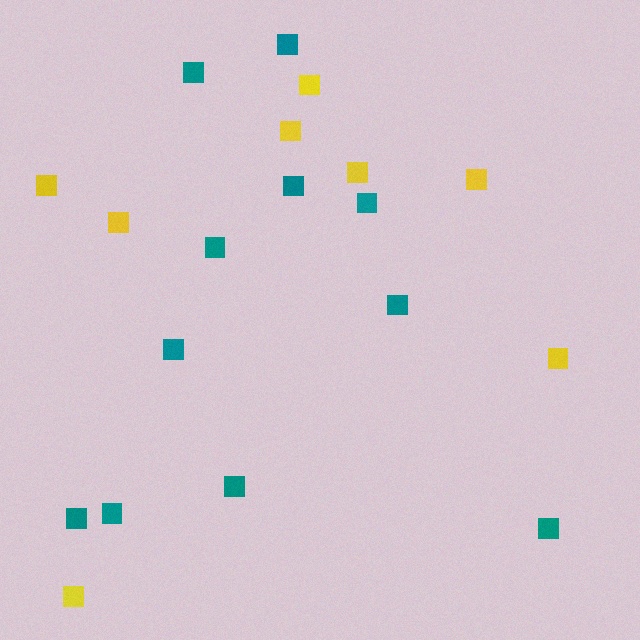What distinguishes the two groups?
There are 2 groups: one group of teal squares (11) and one group of yellow squares (8).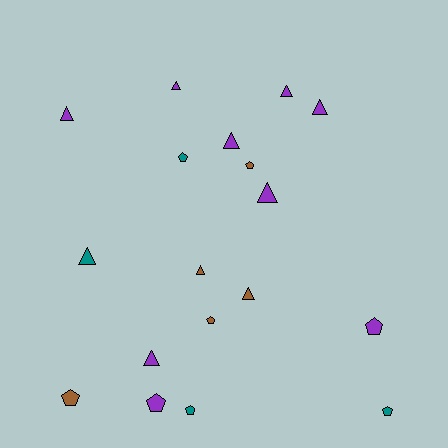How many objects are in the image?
There are 18 objects.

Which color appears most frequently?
Purple, with 9 objects.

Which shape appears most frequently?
Triangle, with 10 objects.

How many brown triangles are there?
There are 2 brown triangles.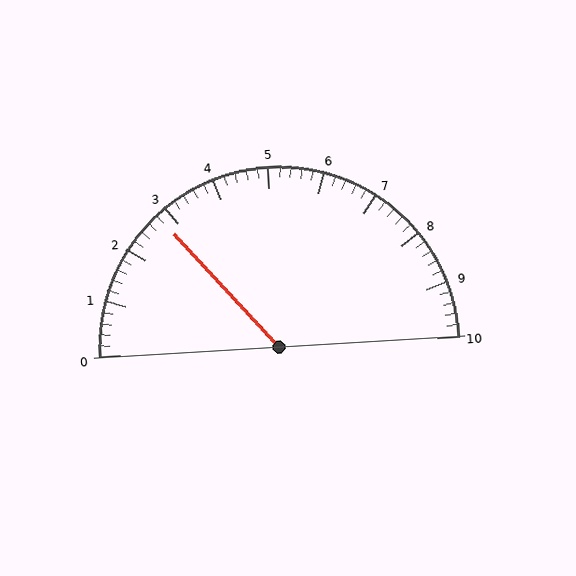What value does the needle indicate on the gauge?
The needle indicates approximately 2.8.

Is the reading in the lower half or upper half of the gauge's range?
The reading is in the lower half of the range (0 to 10).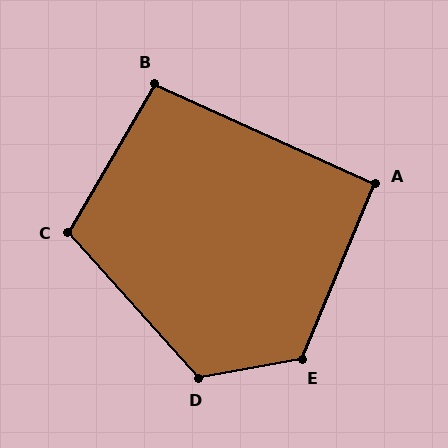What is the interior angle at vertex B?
Approximately 96 degrees (obtuse).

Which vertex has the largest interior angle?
E, at approximately 123 degrees.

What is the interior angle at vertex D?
Approximately 122 degrees (obtuse).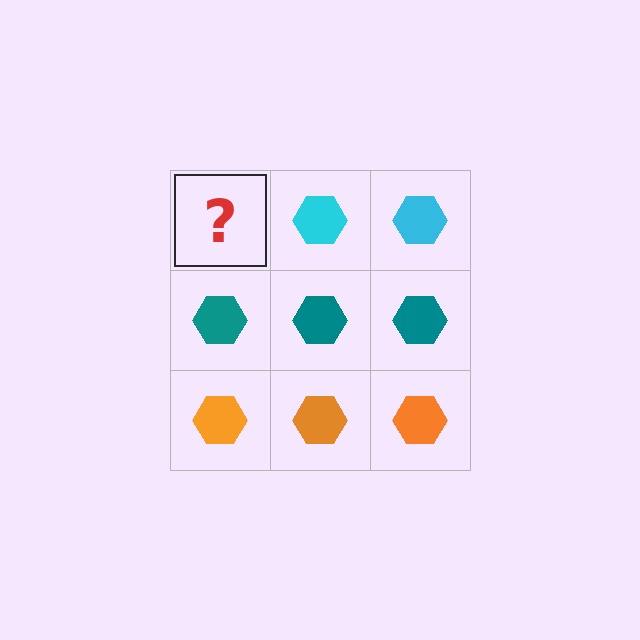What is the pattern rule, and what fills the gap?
The rule is that each row has a consistent color. The gap should be filled with a cyan hexagon.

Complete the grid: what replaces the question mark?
The question mark should be replaced with a cyan hexagon.